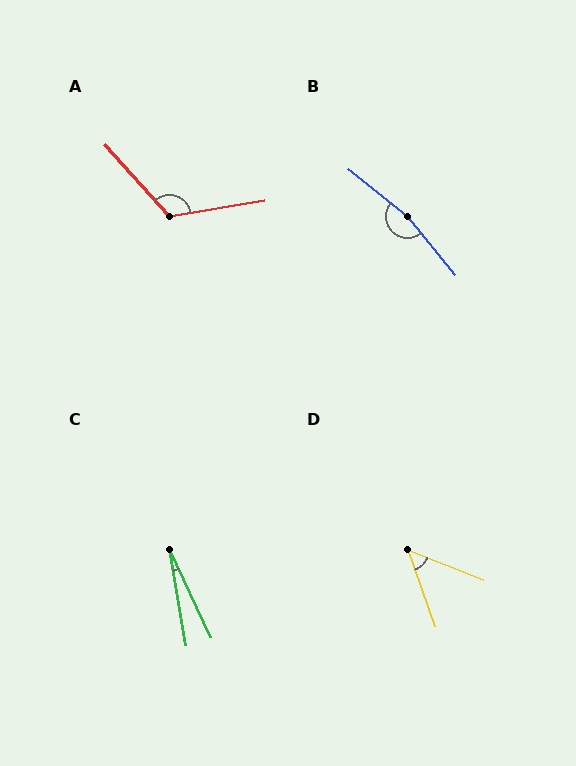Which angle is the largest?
B, at approximately 168 degrees.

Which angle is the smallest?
C, at approximately 16 degrees.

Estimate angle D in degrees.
Approximately 49 degrees.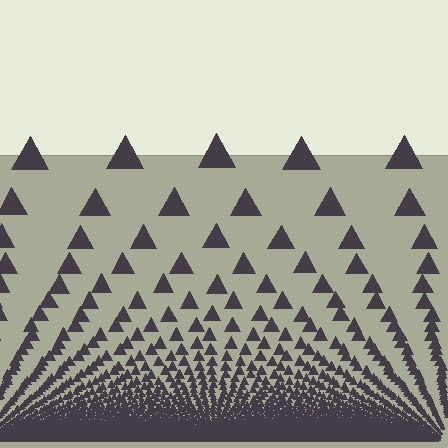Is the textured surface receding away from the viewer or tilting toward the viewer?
The surface appears to tilt toward the viewer. Texture elements get larger and sparser toward the top.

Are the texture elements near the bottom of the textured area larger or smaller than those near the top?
Smaller. The gradient is inverted — elements near the bottom are smaller and denser.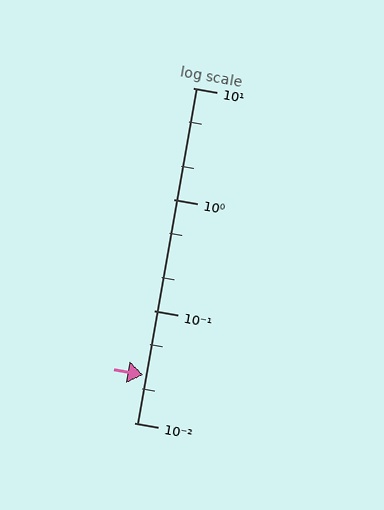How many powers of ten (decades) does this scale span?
The scale spans 3 decades, from 0.01 to 10.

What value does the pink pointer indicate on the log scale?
The pointer indicates approximately 0.027.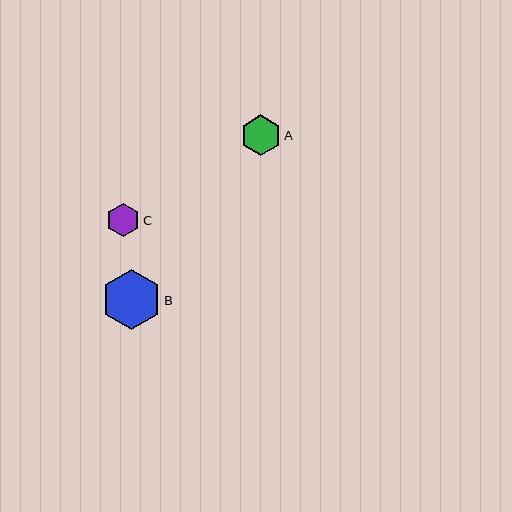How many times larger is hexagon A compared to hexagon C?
Hexagon A is approximately 1.2 times the size of hexagon C.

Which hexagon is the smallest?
Hexagon C is the smallest with a size of approximately 34 pixels.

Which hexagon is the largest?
Hexagon B is the largest with a size of approximately 60 pixels.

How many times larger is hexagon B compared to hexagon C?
Hexagon B is approximately 1.8 times the size of hexagon C.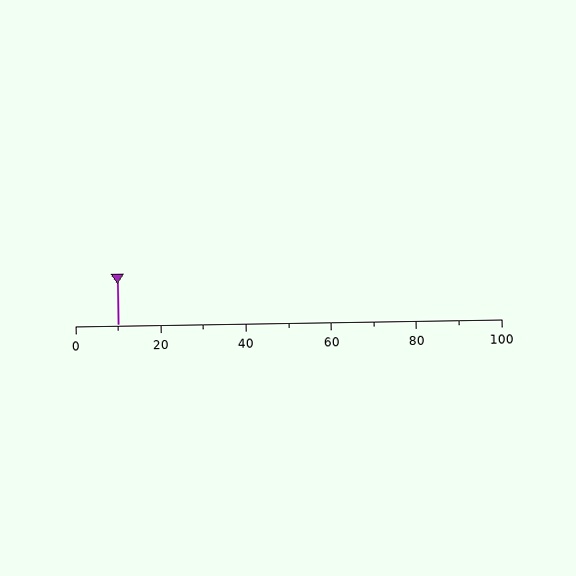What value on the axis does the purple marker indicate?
The marker indicates approximately 10.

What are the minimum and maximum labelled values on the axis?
The axis runs from 0 to 100.